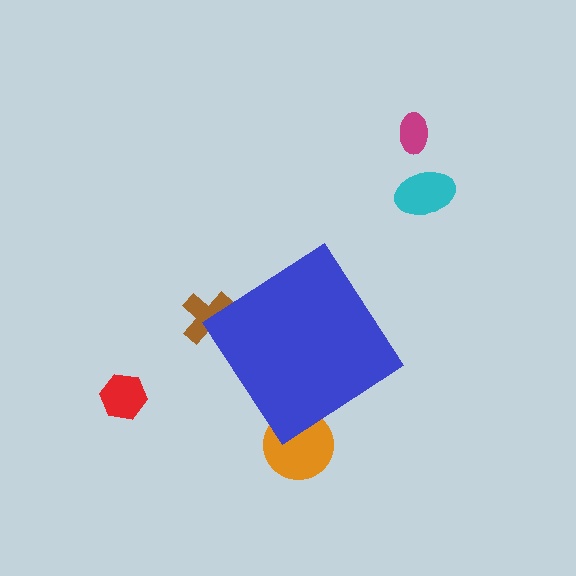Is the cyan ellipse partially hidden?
No, the cyan ellipse is fully visible.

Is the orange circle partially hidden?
Yes, the orange circle is partially hidden behind the blue diamond.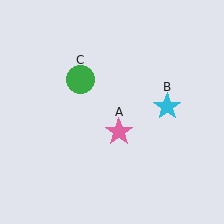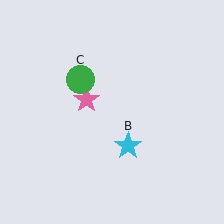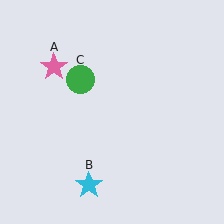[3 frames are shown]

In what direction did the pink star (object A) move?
The pink star (object A) moved up and to the left.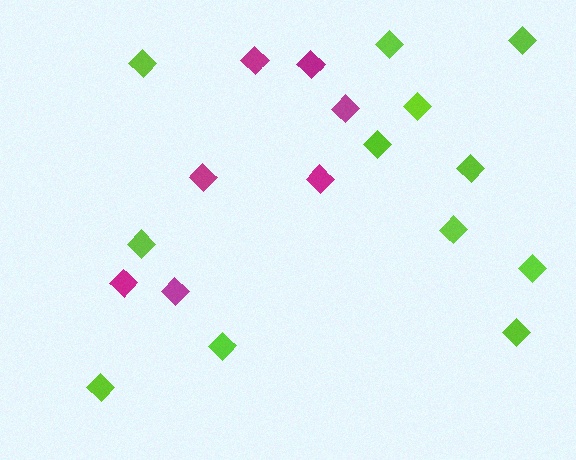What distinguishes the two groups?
There are 2 groups: one group of lime diamonds (12) and one group of magenta diamonds (7).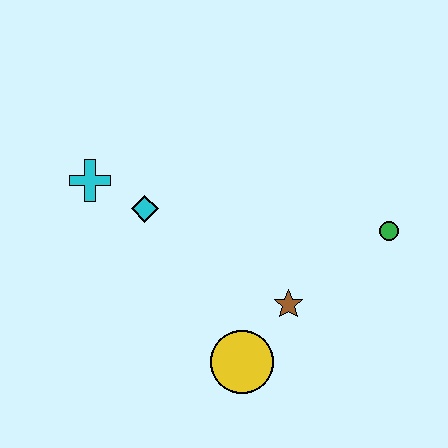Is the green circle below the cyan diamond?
Yes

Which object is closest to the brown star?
The yellow circle is closest to the brown star.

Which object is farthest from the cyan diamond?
The green circle is farthest from the cyan diamond.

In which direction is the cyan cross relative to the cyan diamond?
The cyan cross is to the left of the cyan diamond.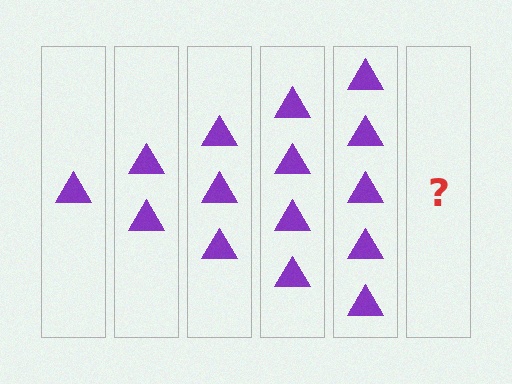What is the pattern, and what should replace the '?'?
The pattern is that each step adds one more triangle. The '?' should be 6 triangles.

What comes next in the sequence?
The next element should be 6 triangles.